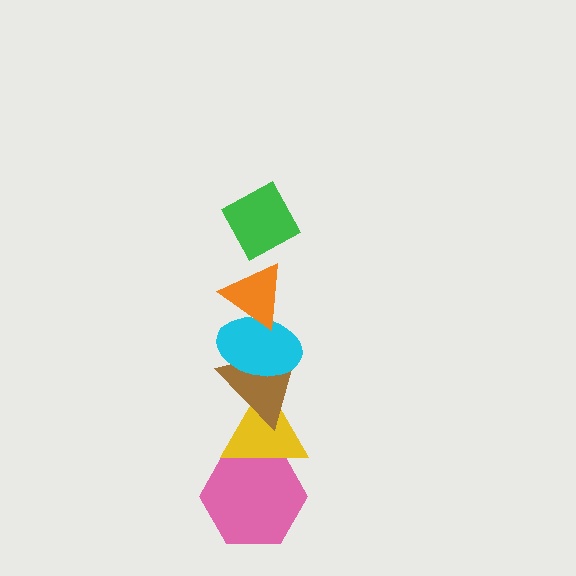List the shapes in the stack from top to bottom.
From top to bottom: the green diamond, the orange triangle, the cyan ellipse, the brown triangle, the yellow triangle, the pink hexagon.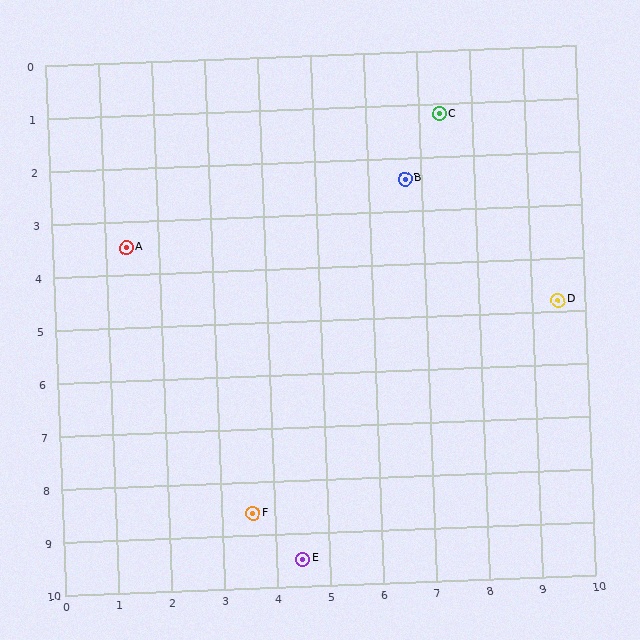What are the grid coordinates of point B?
Point B is at approximately (6.7, 2.4).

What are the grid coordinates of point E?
Point E is at approximately (4.5, 9.5).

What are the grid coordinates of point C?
Point C is at approximately (7.4, 1.2).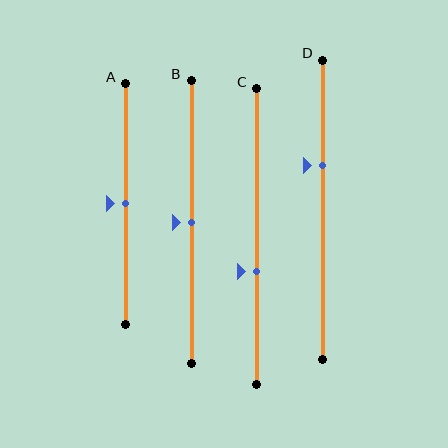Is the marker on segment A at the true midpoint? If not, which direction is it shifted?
Yes, the marker on segment A is at the true midpoint.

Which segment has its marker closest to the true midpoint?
Segment A has its marker closest to the true midpoint.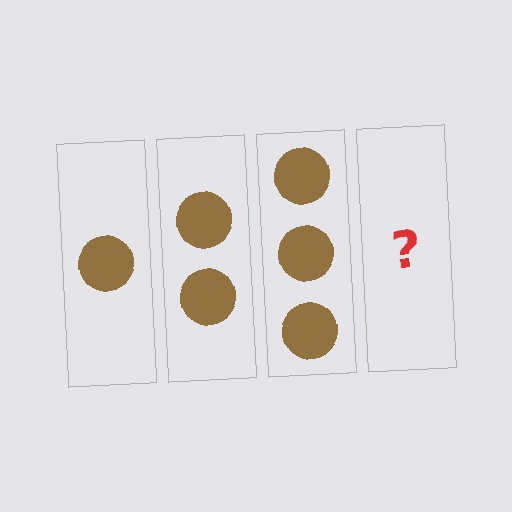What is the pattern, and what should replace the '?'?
The pattern is that each step adds one more circle. The '?' should be 4 circles.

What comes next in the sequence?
The next element should be 4 circles.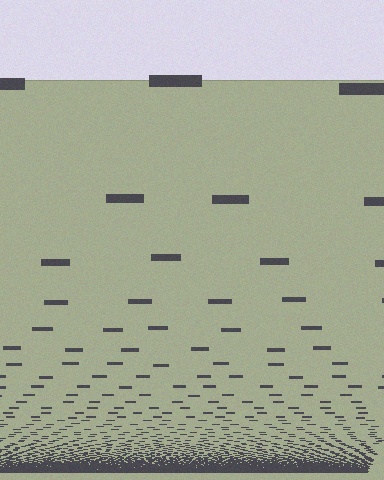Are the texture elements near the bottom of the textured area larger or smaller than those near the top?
Smaller. The gradient is inverted — elements near the bottom are smaller and denser.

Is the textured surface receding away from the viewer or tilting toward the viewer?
The surface appears to tilt toward the viewer. Texture elements get larger and sparser toward the top.